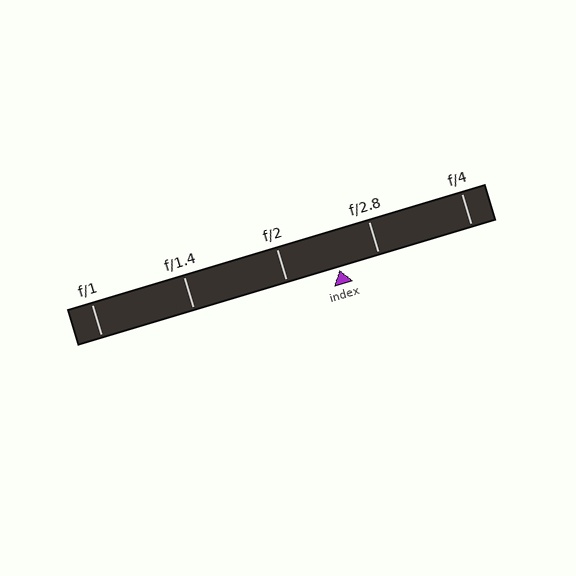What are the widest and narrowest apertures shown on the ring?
The widest aperture shown is f/1 and the narrowest is f/4.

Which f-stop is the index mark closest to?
The index mark is closest to f/2.8.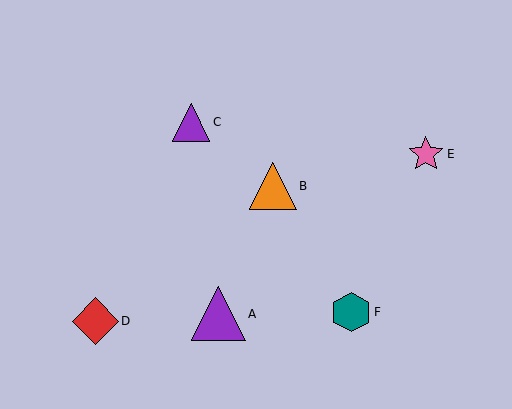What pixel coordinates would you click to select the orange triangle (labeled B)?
Click at (273, 186) to select the orange triangle B.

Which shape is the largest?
The purple triangle (labeled A) is the largest.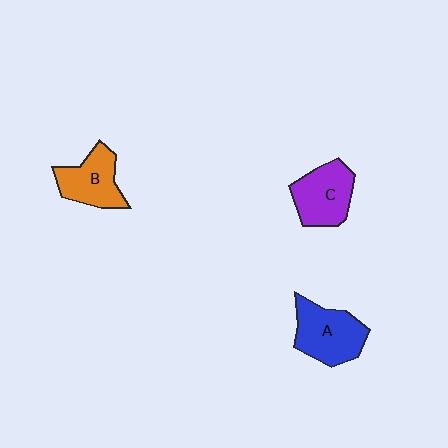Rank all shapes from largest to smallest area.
From largest to smallest: A (blue), C (purple), B (orange).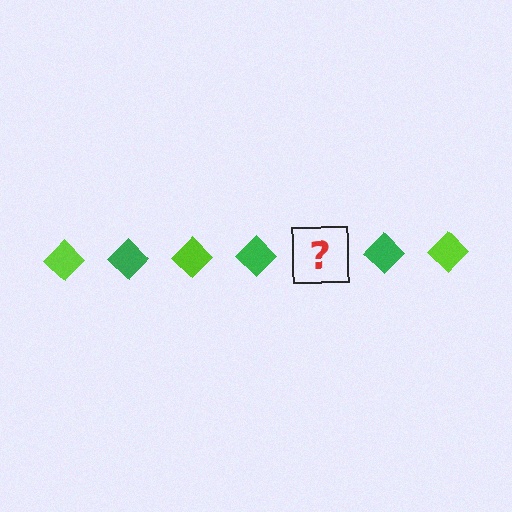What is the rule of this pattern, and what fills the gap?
The rule is that the pattern cycles through lime, green diamonds. The gap should be filled with a lime diamond.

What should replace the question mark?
The question mark should be replaced with a lime diamond.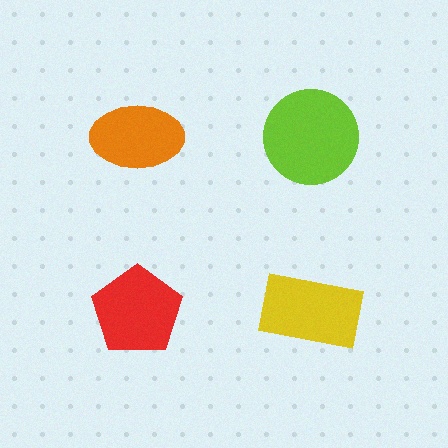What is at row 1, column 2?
A lime circle.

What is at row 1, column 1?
An orange ellipse.